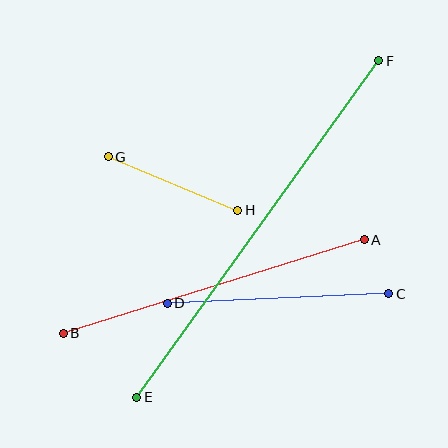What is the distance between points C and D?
The distance is approximately 222 pixels.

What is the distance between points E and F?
The distance is approximately 415 pixels.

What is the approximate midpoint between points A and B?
The midpoint is at approximately (214, 286) pixels.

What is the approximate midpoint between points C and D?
The midpoint is at approximately (278, 299) pixels.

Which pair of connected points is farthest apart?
Points E and F are farthest apart.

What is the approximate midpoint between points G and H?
The midpoint is at approximately (173, 183) pixels.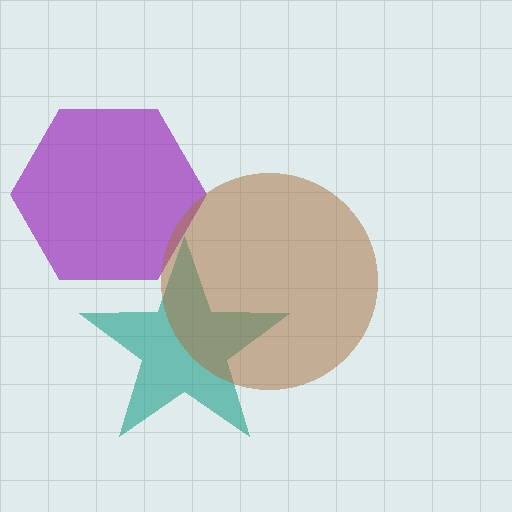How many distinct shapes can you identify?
There are 3 distinct shapes: a purple hexagon, a teal star, a brown circle.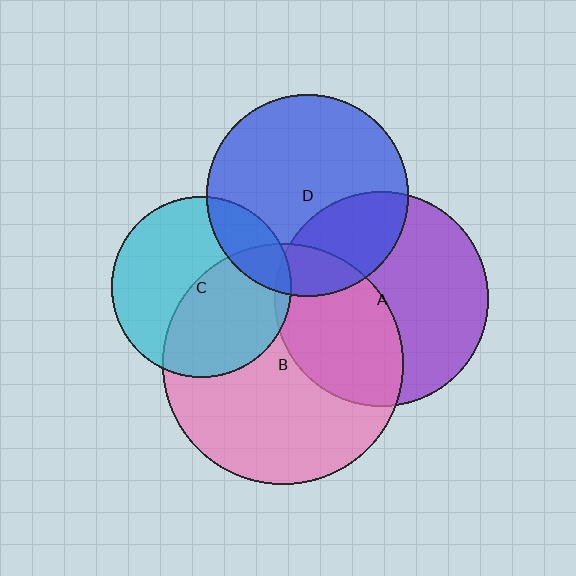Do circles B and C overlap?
Yes.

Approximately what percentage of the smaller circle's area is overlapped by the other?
Approximately 45%.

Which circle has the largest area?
Circle B (pink).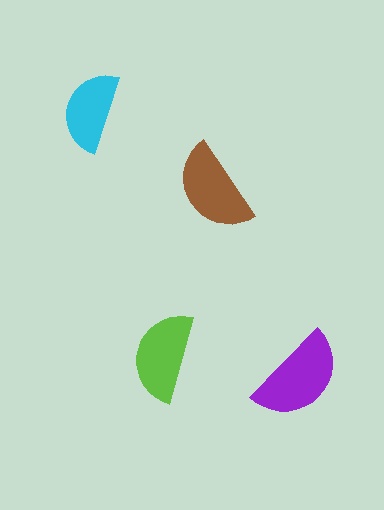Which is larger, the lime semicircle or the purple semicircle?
The purple one.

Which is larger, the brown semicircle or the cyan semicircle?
The brown one.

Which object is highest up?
The cyan semicircle is topmost.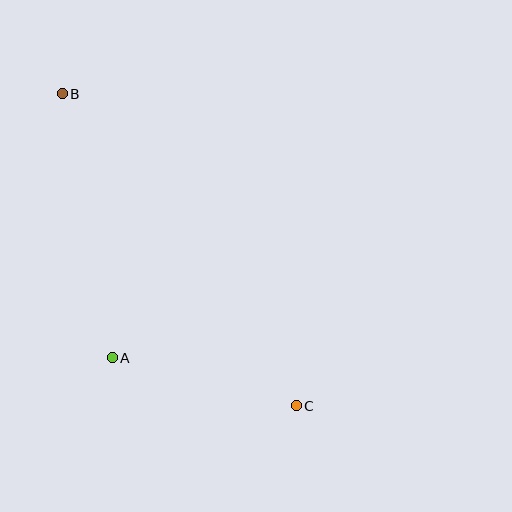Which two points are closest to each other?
Points A and C are closest to each other.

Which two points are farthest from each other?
Points B and C are farthest from each other.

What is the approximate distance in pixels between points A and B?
The distance between A and B is approximately 268 pixels.